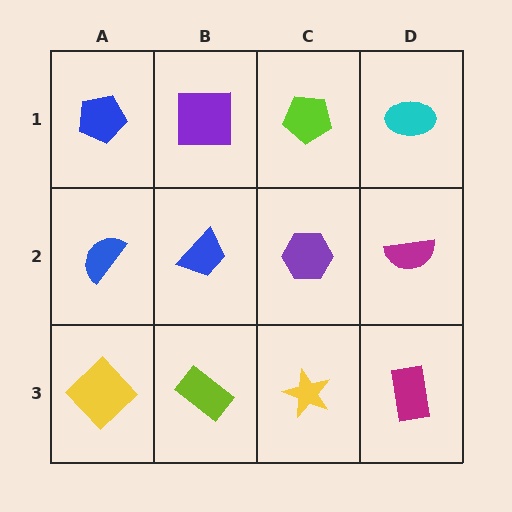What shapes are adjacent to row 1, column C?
A purple hexagon (row 2, column C), a purple square (row 1, column B), a cyan ellipse (row 1, column D).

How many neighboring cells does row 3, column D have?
2.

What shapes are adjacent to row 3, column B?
A blue trapezoid (row 2, column B), a yellow diamond (row 3, column A), a yellow star (row 3, column C).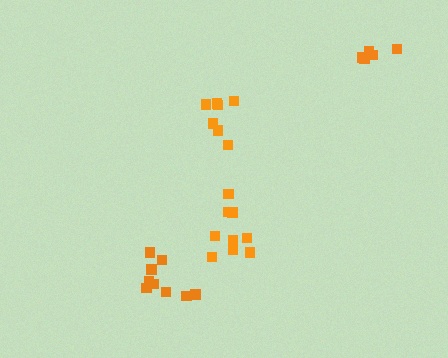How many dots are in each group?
Group 1: 5 dots, Group 2: 9 dots, Group 3: 7 dots, Group 4: 9 dots (30 total).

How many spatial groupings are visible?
There are 4 spatial groupings.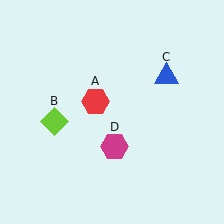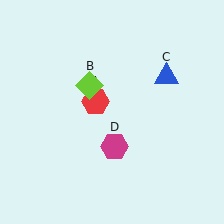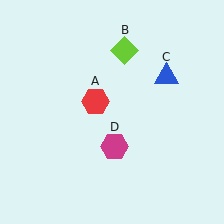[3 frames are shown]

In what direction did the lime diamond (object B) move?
The lime diamond (object B) moved up and to the right.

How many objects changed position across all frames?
1 object changed position: lime diamond (object B).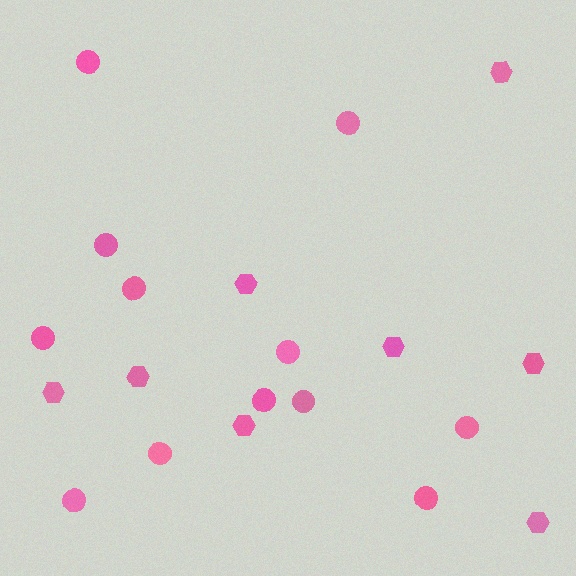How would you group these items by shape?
There are 2 groups: one group of hexagons (8) and one group of circles (12).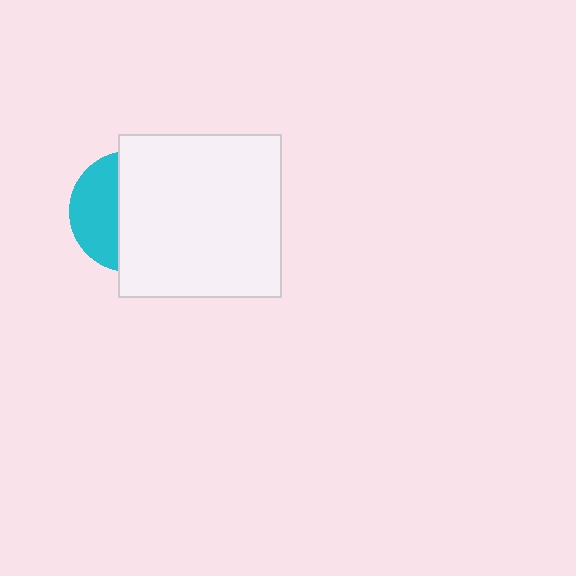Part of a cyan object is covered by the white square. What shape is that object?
It is a circle.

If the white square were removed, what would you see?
You would see the complete cyan circle.